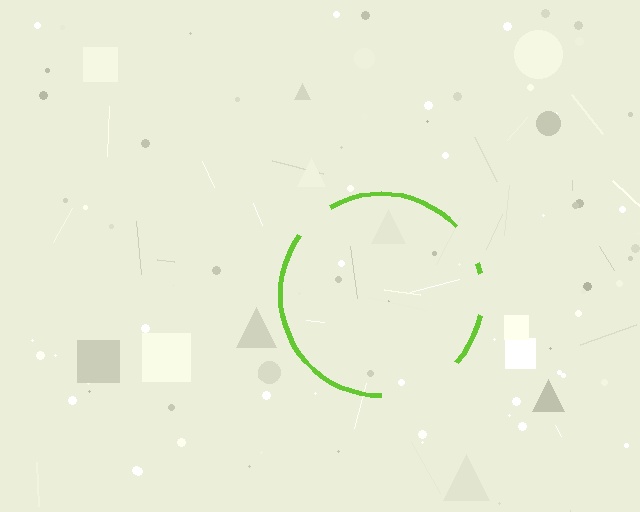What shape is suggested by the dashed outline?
The dashed outline suggests a circle.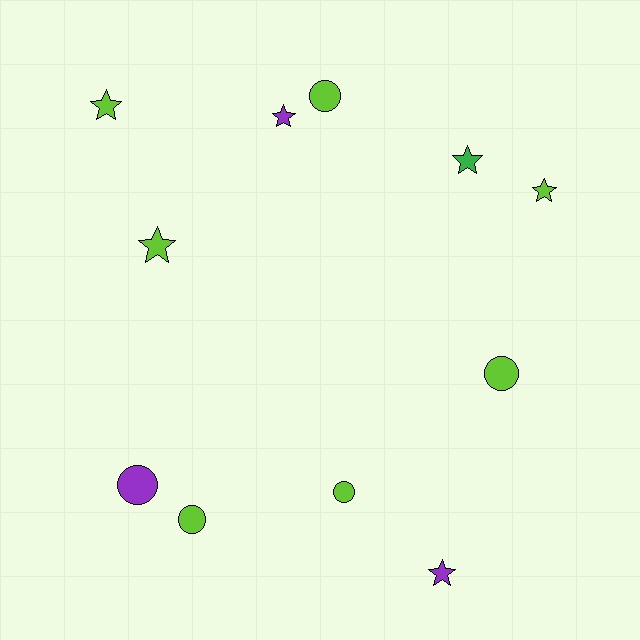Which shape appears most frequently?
Star, with 6 objects.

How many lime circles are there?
There are 4 lime circles.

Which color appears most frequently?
Lime, with 7 objects.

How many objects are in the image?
There are 11 objects.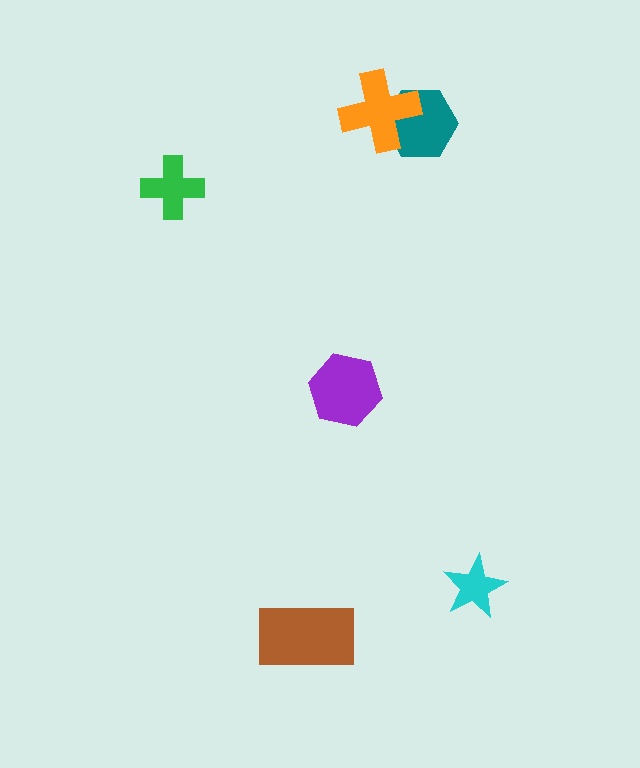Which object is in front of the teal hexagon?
The orange cross is in front of the teal hexagon.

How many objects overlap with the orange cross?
1 object overlaps with the orange cross.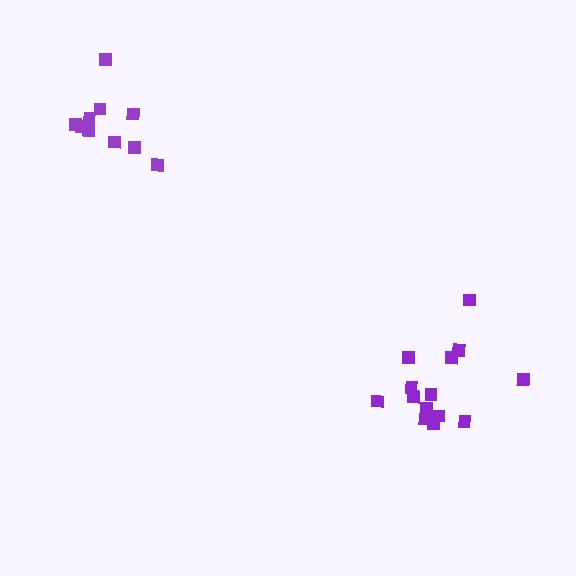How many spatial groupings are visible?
There are 2 spatial groupings.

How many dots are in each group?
Group 1: 14 dots, Group 2: 10 dots (24 total).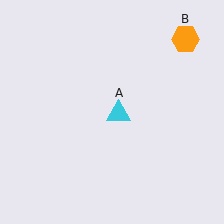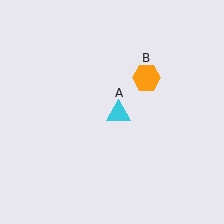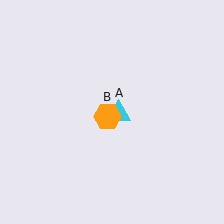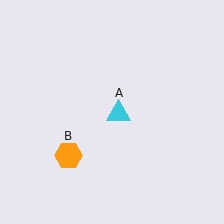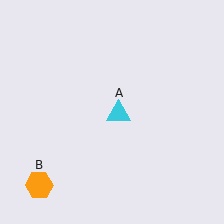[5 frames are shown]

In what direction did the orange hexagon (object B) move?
The orange hexagon (object B) moved down and to the left.